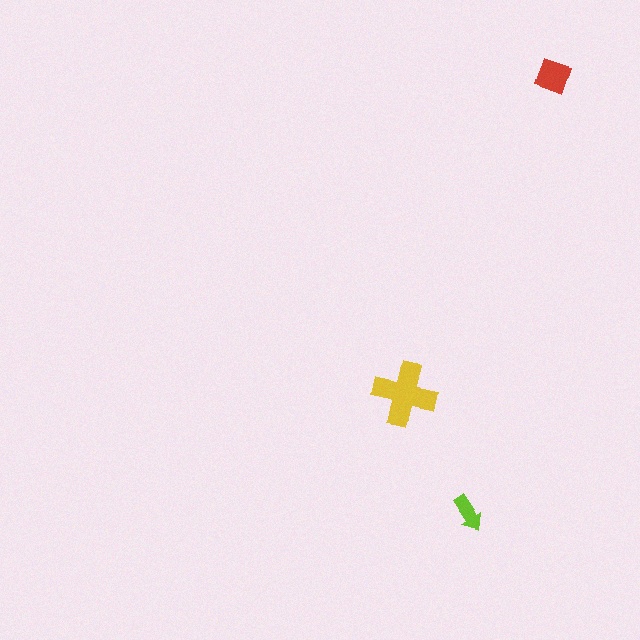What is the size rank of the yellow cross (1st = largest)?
1st.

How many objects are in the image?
There are 3 objects in the image.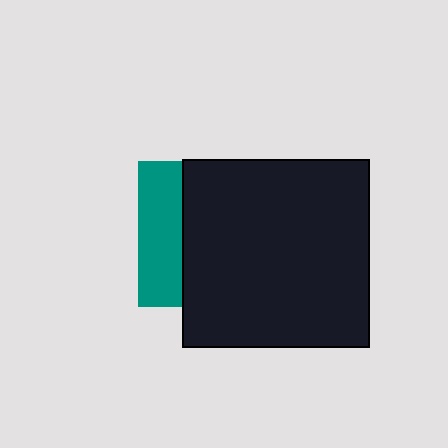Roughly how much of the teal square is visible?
A small part of it is visible (roughly 30%).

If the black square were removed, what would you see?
You would see the complete teal square.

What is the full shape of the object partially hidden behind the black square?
The partially hidden object is a teal square.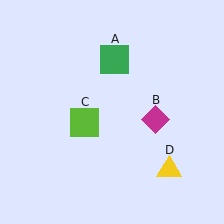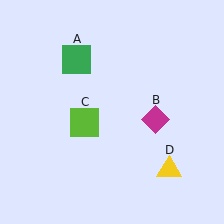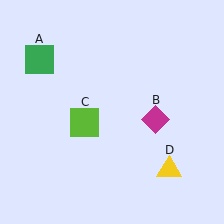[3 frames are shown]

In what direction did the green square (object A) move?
The green square (object A) moved left.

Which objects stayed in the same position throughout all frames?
Magenta diamond (object B) and lime square (object C) and yellow triangle (object D) remained stationary.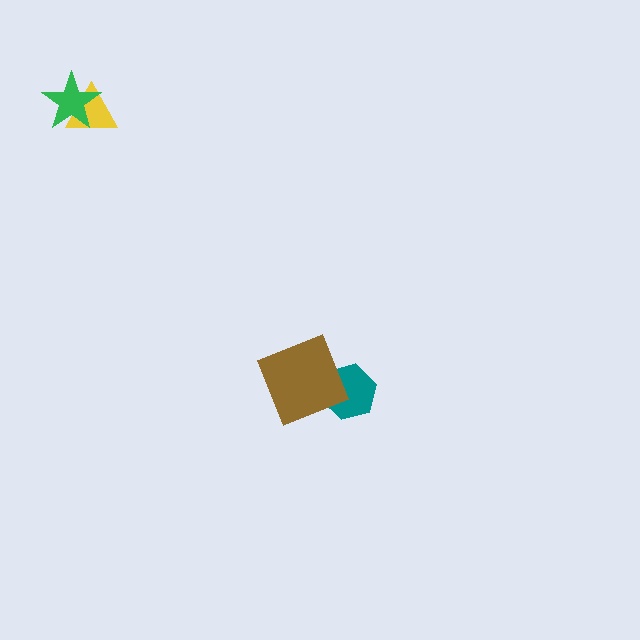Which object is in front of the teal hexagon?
The brown diamond is in front of the teal hexagon.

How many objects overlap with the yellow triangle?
1 object overlaps with the yellow triangle.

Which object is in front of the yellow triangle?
The green star is in front of the yellow triangle.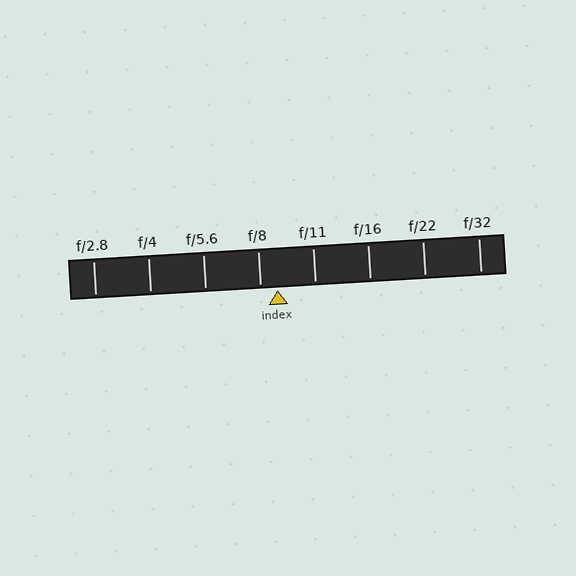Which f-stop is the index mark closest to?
The index mark is closest to f/8.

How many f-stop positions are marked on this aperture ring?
There are 8 f-stop positions marked.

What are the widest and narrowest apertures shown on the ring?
The widest aperture shown is f/2.8 and the narrowest is f/32.